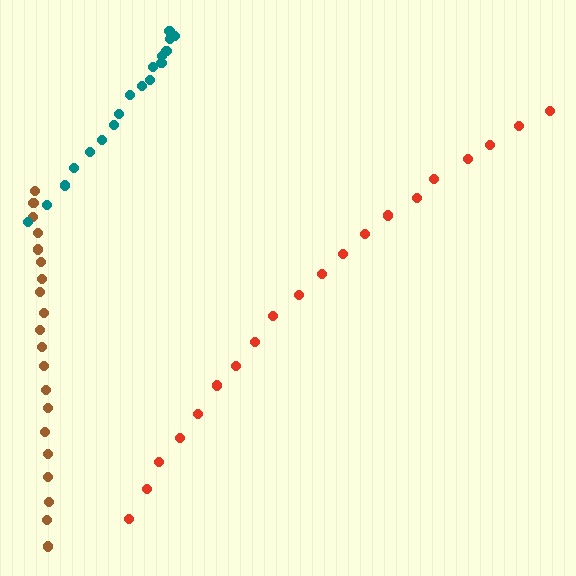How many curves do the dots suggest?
There are 3 distinct paths.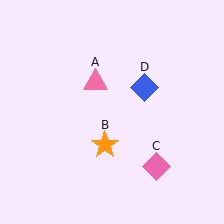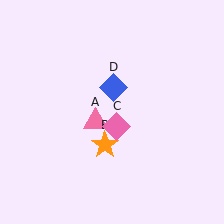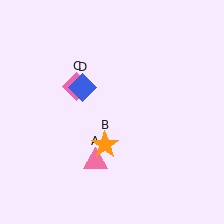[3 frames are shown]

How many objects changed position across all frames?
3 objects changed position: pink triangle (object A), pink diamond (object C), blue diamond (object D).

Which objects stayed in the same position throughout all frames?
Orange star (object B) remained stationary.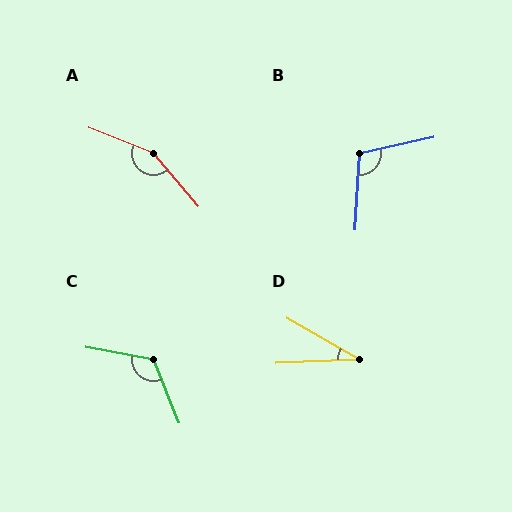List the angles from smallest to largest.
D (32°), B (106°), C (122°), A (151°).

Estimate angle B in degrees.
Approximately 106 degrees.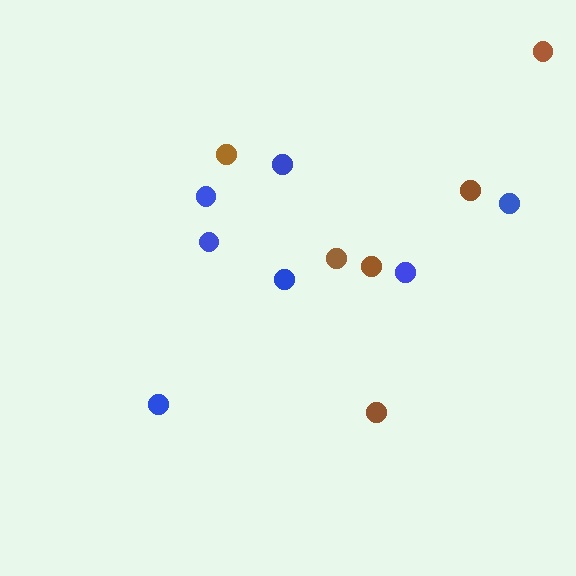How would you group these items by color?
There are 2 groups: one group of brown circles (6) and one group of blue circles (7).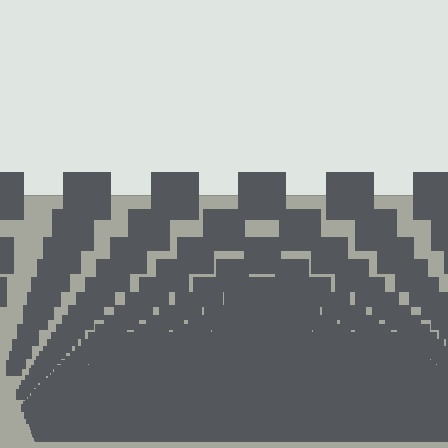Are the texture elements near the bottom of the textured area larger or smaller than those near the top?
Smaller. The gradient is inverted — elements near the bottom are smaller and denser.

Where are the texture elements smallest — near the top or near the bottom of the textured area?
Near the bottom.